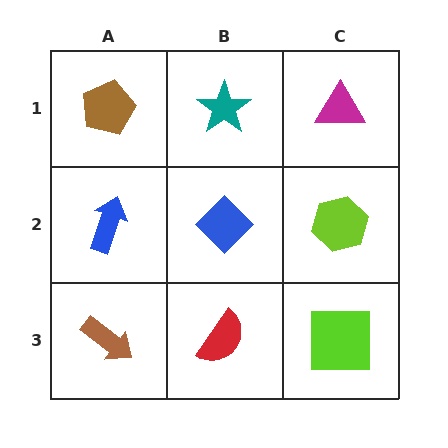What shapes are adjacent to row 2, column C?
A magenta triangle (row 1, column C), a lime square (row 3, column C), a blue diamond (row 2, column B).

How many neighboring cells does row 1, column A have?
2.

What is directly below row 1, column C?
A lime hexagon.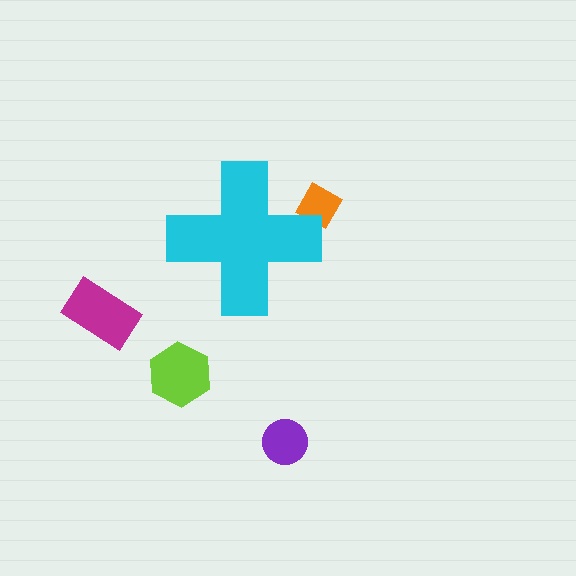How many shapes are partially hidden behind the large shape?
1 shape is partially hidden.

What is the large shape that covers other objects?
A cyan cross.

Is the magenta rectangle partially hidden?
No, the magenta rectangle is fully visible.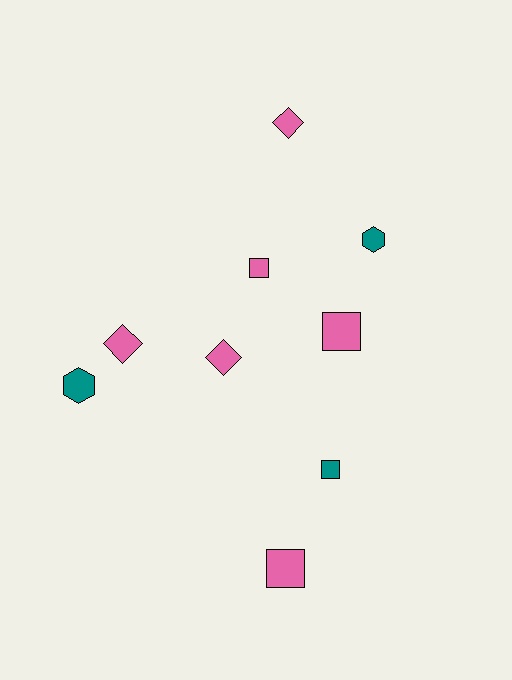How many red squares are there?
There are no red squares.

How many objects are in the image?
There are 9 objects.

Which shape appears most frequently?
Square, with 4 objects.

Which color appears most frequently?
Pink, with 6 objects.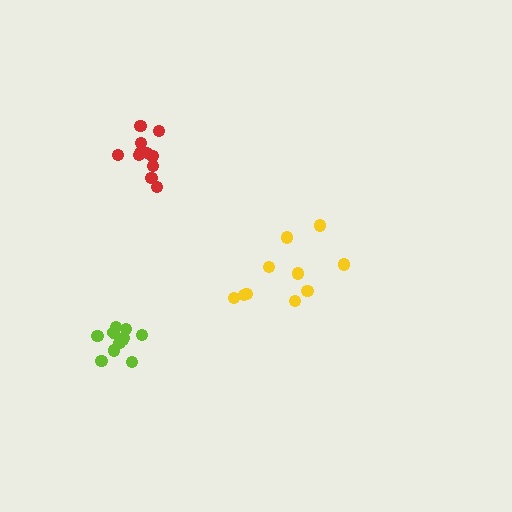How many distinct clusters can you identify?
There are 3 distinct clusters.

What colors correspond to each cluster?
The clusters are colored: red, yellow, lime.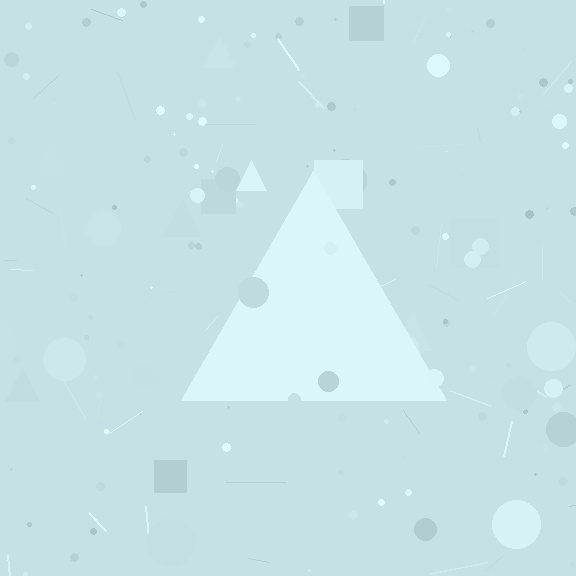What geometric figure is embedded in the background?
A triangle is embedded in the background.